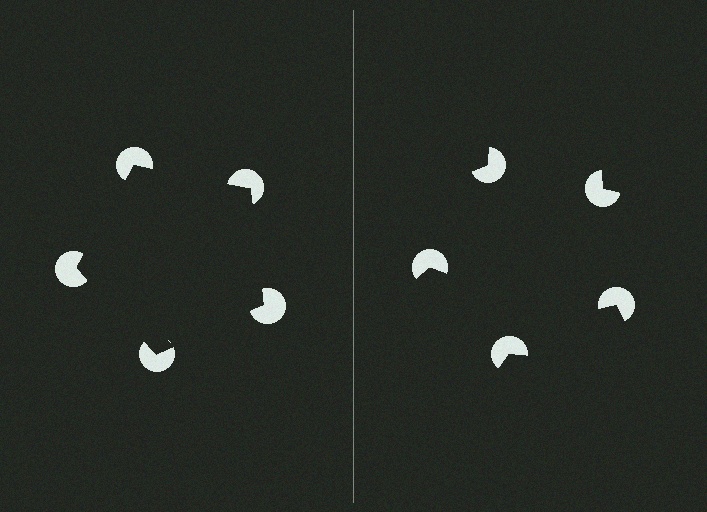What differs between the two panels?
The pac-man discs are positioned identically on both sides; only the wedge orientations differ. On the left they align to a pentagon; on the right they are misaligned.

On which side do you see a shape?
An illusory pentagon appears on the left side. On the right side the wedge cuts are rotated, so no coherent shape forms.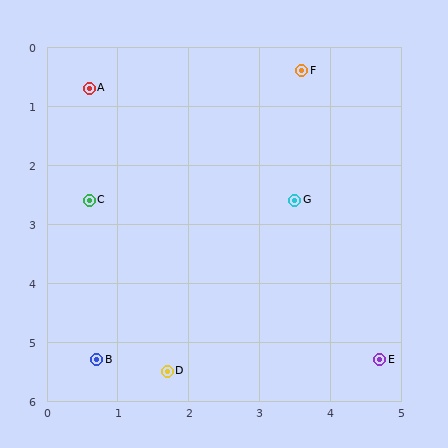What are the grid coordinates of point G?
Point G is at approximately (3.5, 2.6).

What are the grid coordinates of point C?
Point C is at approximately (0.6, 2.6).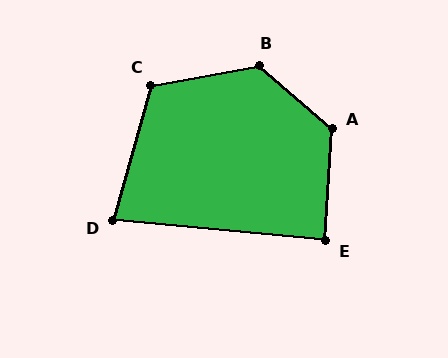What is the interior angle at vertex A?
Approximately 128 degrees (obtuse).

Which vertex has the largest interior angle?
B, at approximately 128 degrees.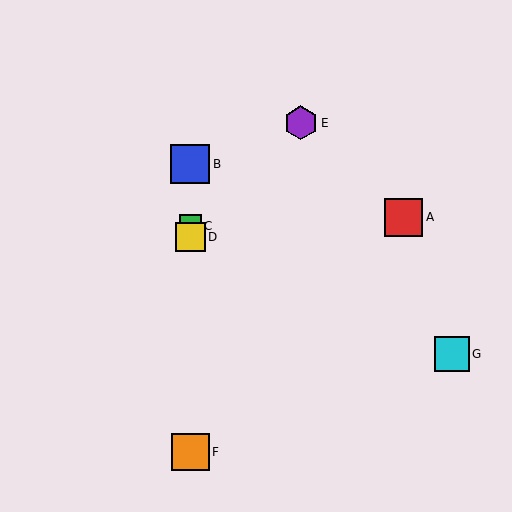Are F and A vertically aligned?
No, F is at x≈190 and A is at x≈404.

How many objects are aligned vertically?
4 objects (B, C, D, F) are aligned vertically.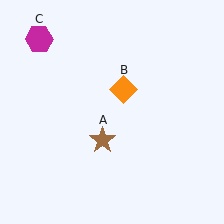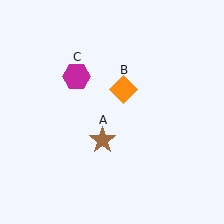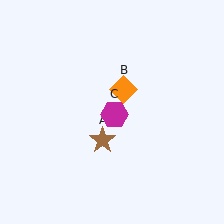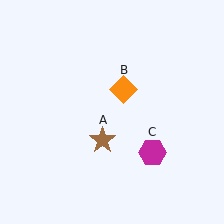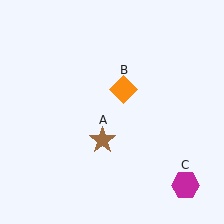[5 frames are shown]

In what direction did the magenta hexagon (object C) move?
The magenta hexagon (object C) moved down and to the right.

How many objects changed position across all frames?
1 object changed position: magenta hexagon (object C).